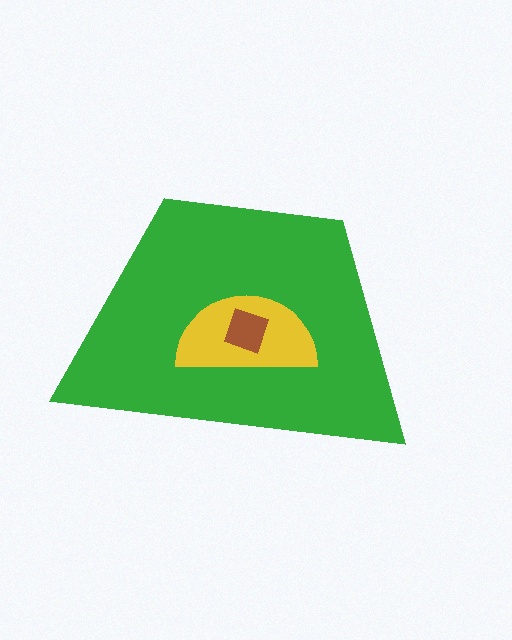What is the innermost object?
The brown square.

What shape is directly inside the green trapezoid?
The yellow semicircle.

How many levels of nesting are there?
3.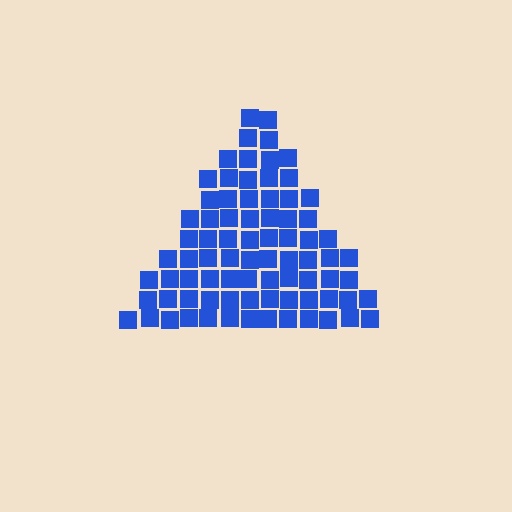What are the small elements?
The small elements are squares.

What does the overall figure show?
The overall figure shows a triangle.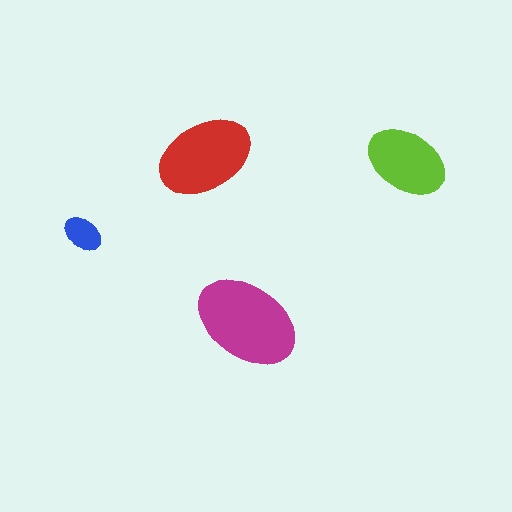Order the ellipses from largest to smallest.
the magenta one, the red one, the lime one, the blue one.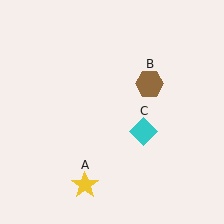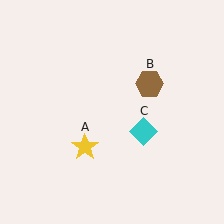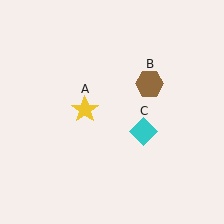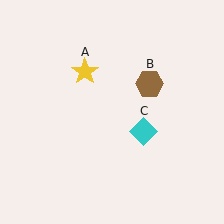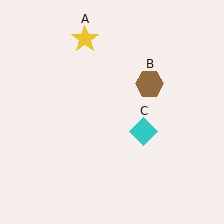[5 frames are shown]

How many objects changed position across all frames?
1 object changed position: yellow star (object A).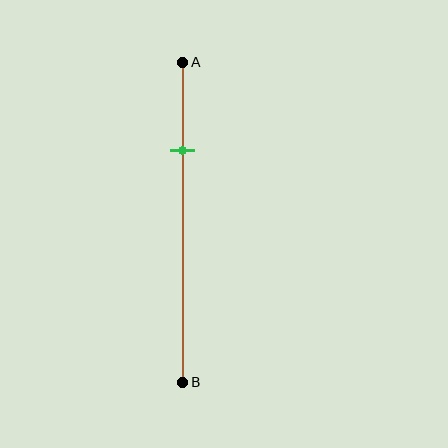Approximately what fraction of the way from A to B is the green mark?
The green mark is approximately 30% of the way from A to B.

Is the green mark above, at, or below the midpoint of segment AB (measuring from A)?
The green mark is above the midpoint of segment AB.